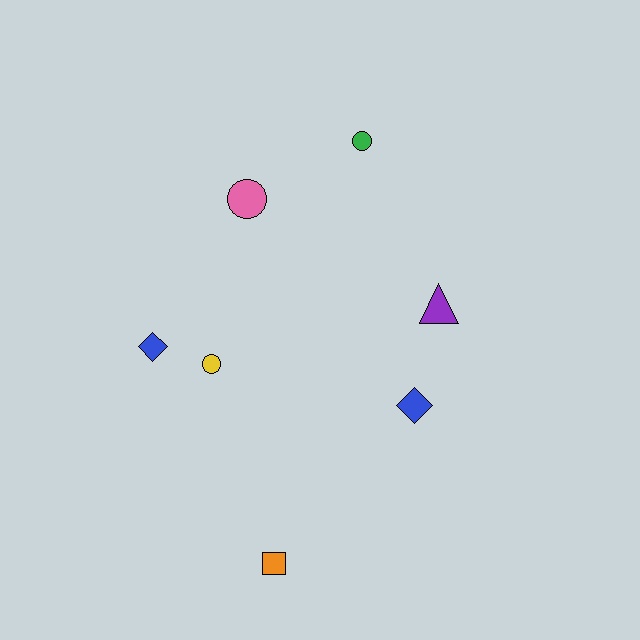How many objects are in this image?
There are 7 objects.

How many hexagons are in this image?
There are no hexagons.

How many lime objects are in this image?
There are no lime objects.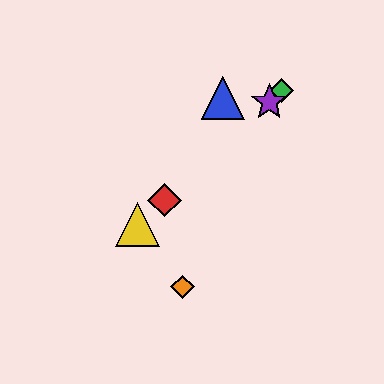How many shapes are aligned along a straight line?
4 shapes (the red diamond, the green diamond, the yellow triangle, the purple star) are aligned along a straight line.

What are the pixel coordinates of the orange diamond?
The orange diamond is at (183, 287).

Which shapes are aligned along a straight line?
The red diamond, the green diamond, the yellow triangle, the purple star are aligned along a straight line.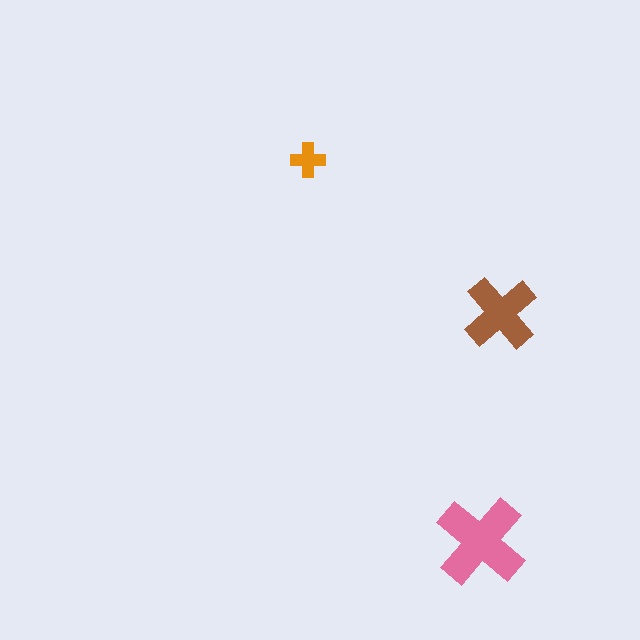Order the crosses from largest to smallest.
the pink one, the brown one, the orange one.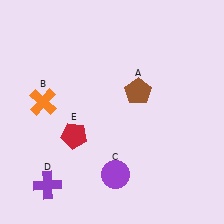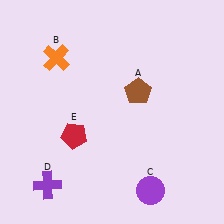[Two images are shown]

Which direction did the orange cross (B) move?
The orange cross (B) moved up.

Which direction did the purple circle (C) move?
The purple circle (C) moved right.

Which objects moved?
The objects that moved are: the orange cross (B), the purple circle (C).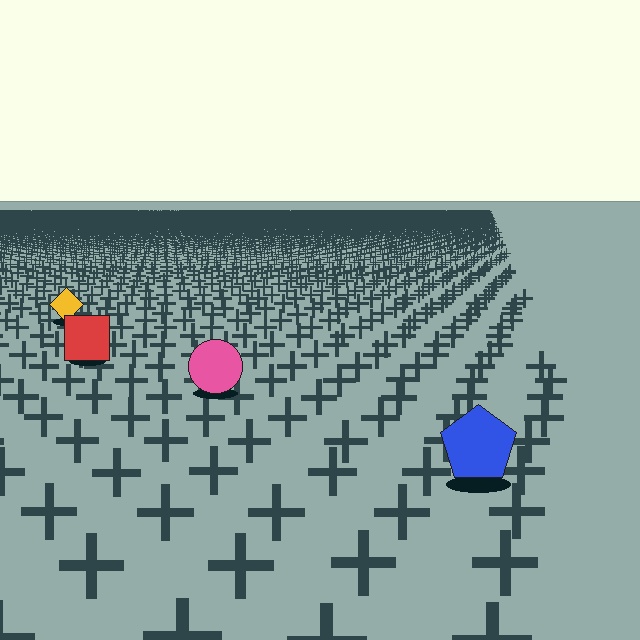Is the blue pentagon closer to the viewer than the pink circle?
Yes. The blue pentagon is closer — you can tell from the texture gradient: the ground texture is coarser near it.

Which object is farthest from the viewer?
The yellow diamond is farthest from the viewer. It appears smaller and the ground texture around it is denser.